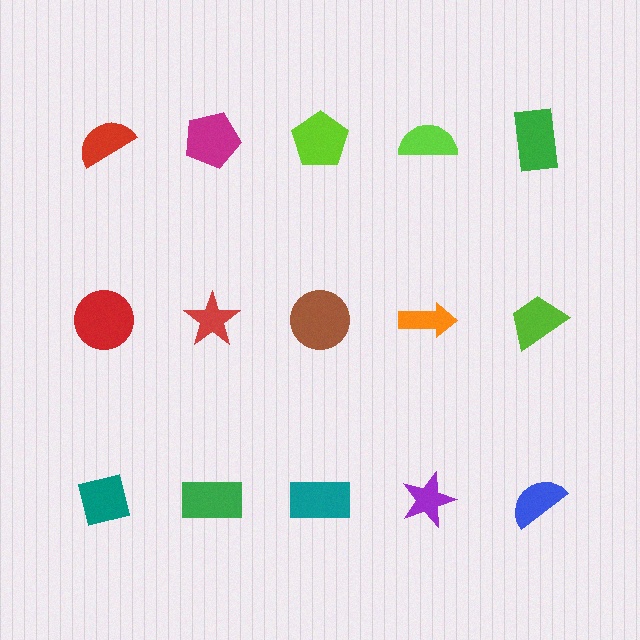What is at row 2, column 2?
A red star.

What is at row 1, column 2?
A magenta pentagon.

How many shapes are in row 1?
5 shapes.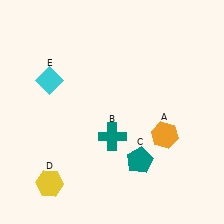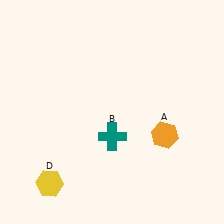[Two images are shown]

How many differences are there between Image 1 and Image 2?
There are 2 differences between the two images.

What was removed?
The teal pentagon (C), the cyan diamond (E) were removed in Image 2.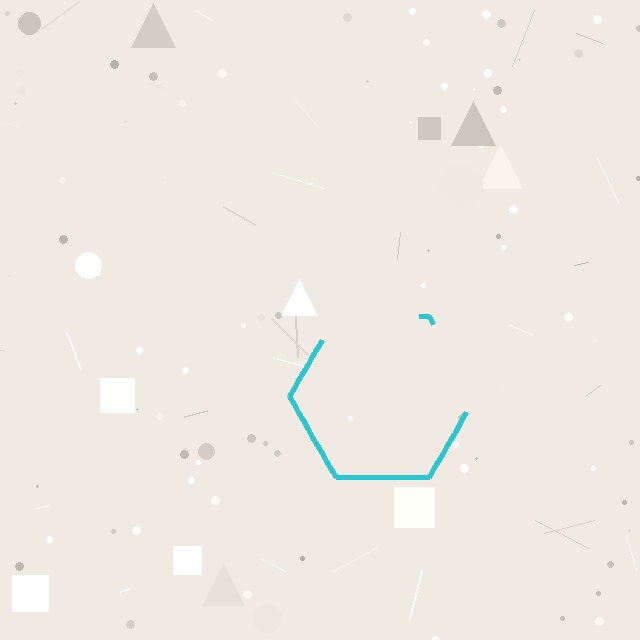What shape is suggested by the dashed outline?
The dashed outline suggests a hexagon.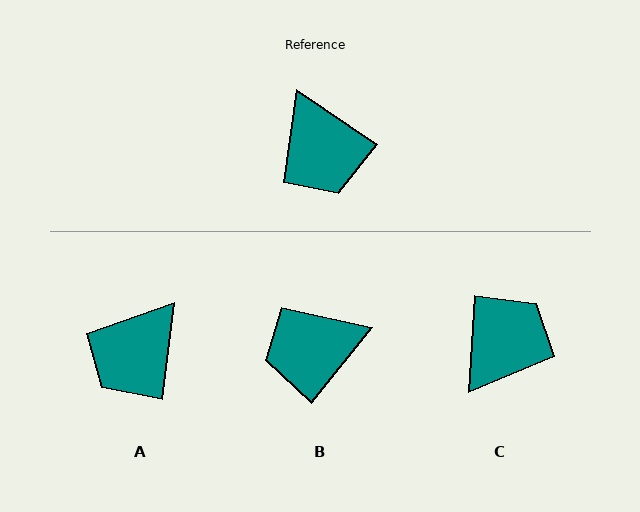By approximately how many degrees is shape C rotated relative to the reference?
Approximately 120 degrees counter-clockwise.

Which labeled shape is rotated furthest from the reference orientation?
C, about 120 degrees away.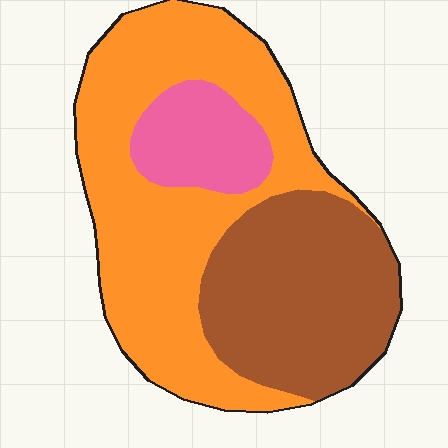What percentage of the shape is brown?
Brown covers 34% of the shape.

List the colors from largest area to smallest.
From largest to smallest: orange, brown, pink.